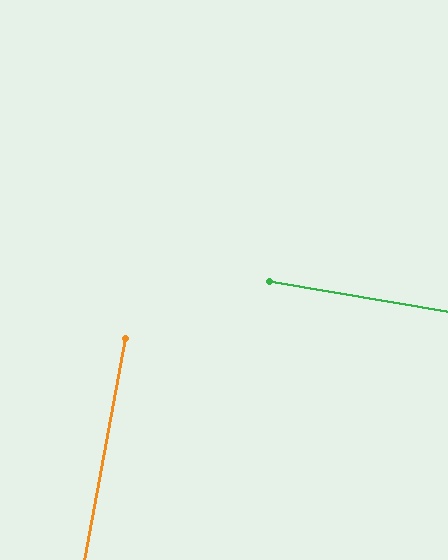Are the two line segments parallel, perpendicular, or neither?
Perpendicular — they meet at approximately 89°.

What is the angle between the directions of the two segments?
Approximately 89 degrees.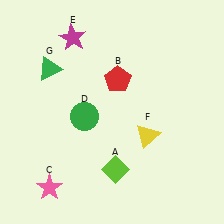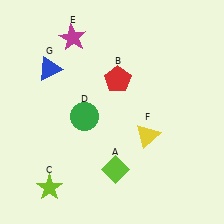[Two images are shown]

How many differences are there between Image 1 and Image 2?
There are 2 differences between the two images.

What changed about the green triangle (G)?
In Image 1, G is green. In Image 2, it changed to blue.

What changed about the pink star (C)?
In Image 1, C is pink. In Image 2, it changed to lime.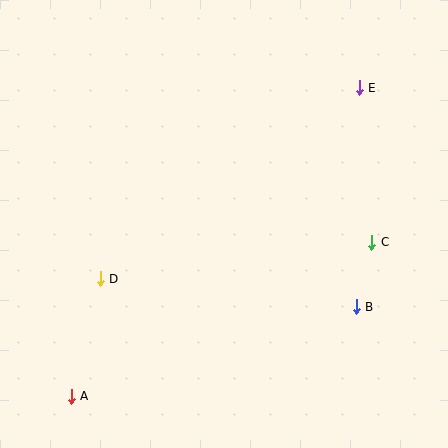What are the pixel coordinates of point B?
Point B is at (356, 307).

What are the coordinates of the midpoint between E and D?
The midpoint between E and D is at (230, 183).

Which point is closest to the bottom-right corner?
Point B is closest to the bottom-right corner.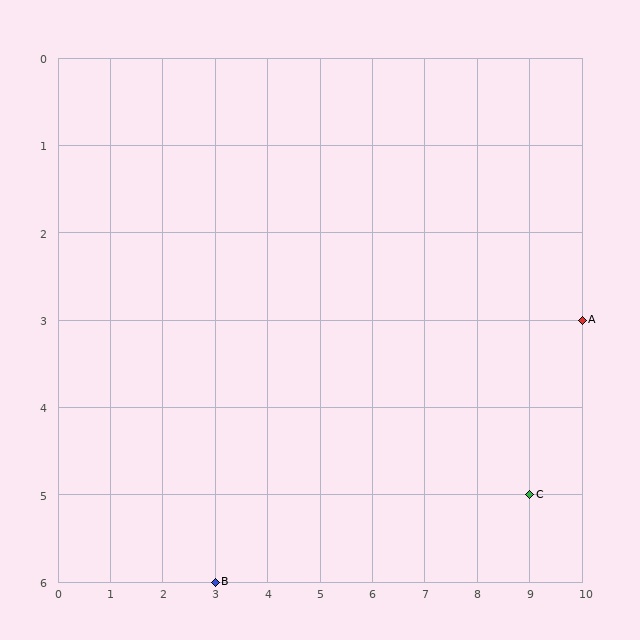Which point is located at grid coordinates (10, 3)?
Point A is at (10, 3).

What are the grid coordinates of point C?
Point C is at grid coordinates (9, 5).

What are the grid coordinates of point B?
Point B is at grid coordinates (3, 6).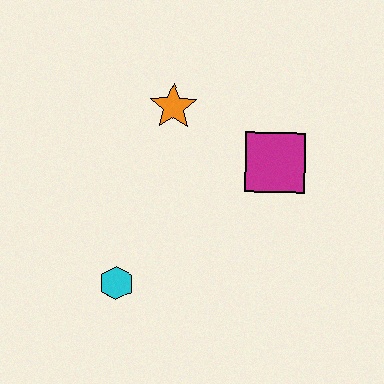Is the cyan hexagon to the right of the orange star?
No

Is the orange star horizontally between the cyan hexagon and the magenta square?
Yes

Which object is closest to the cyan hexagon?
The orange star is closest to the cyan hexagon.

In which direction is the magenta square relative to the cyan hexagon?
The magenta square is to the right of the cyan hexagon.